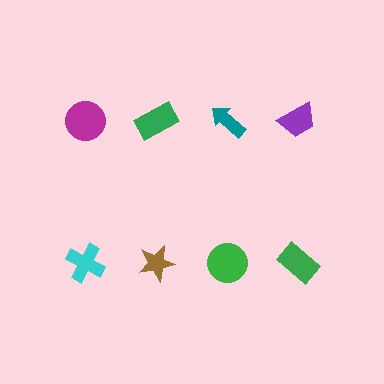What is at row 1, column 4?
A purple trapezoid.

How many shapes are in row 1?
4 shapes.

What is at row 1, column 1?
A magenta circle.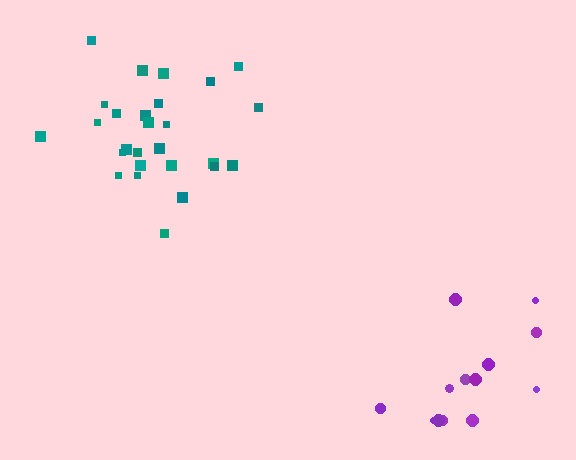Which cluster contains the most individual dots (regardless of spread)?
Teal (27).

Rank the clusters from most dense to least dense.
teal, purple.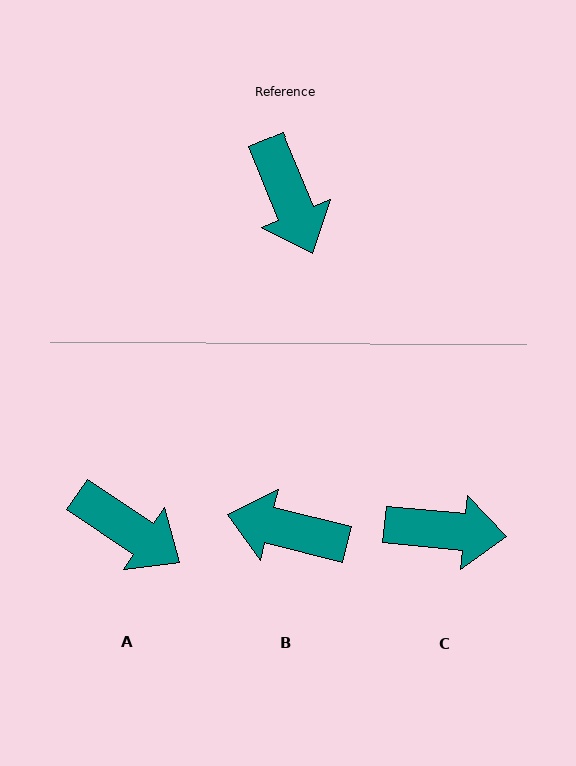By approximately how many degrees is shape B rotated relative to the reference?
Approximately 126 degrees clockwise.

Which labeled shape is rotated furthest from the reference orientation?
B, about 126 degrees away.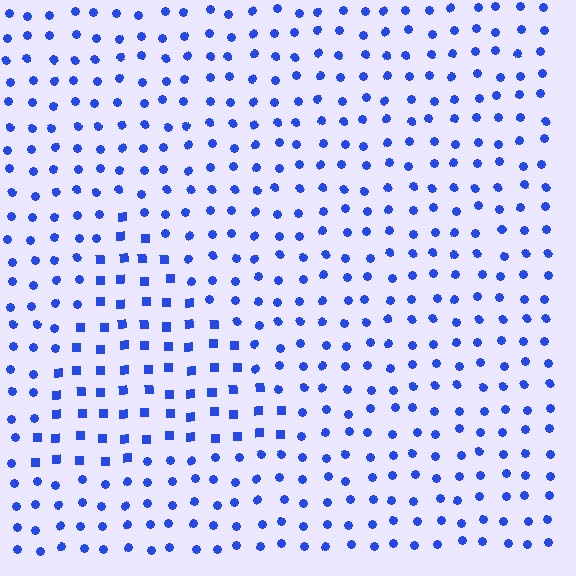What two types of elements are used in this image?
The image uses squares inside the triangle region and circles outside it.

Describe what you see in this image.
The image is filled with small blue elements arranged in a uniform grid. A triangle-shaped region contains squares, while the surrounding area contains circles. The boundary is defined purely by the change in element shape.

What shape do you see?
I see a triangle.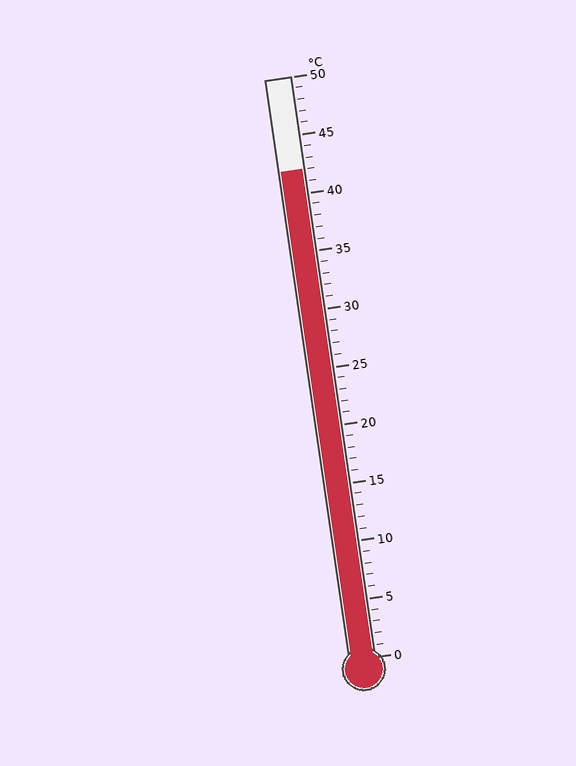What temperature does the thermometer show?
The thermometer shows approximately 42°C.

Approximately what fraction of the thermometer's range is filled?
The thermometer is filled to approximately 85% of its range.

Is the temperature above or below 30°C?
The temperature is above 30°C.